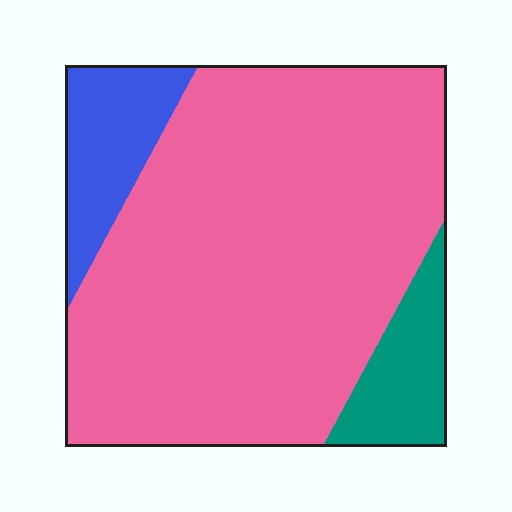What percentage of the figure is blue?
Blue takes up less than a quarter of the figure.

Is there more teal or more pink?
Pink.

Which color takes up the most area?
Pink, at roughly 80%.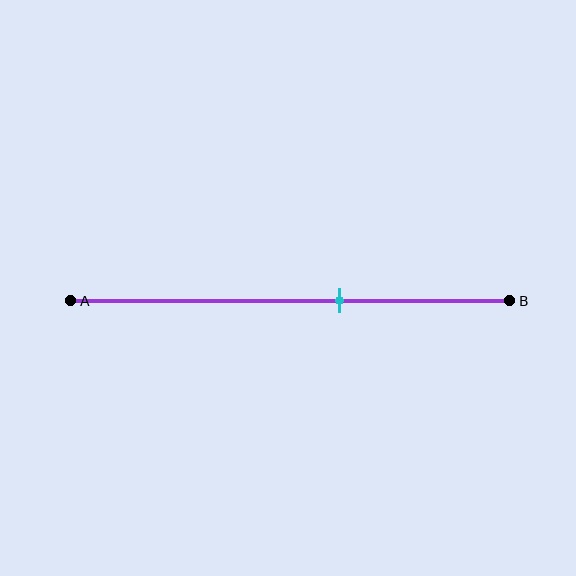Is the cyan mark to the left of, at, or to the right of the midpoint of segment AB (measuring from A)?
The cyan mark is to the right of the midpoint of segment AB.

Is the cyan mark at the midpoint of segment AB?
No, the mark is at about 60% from A, not at the 50% midpoint.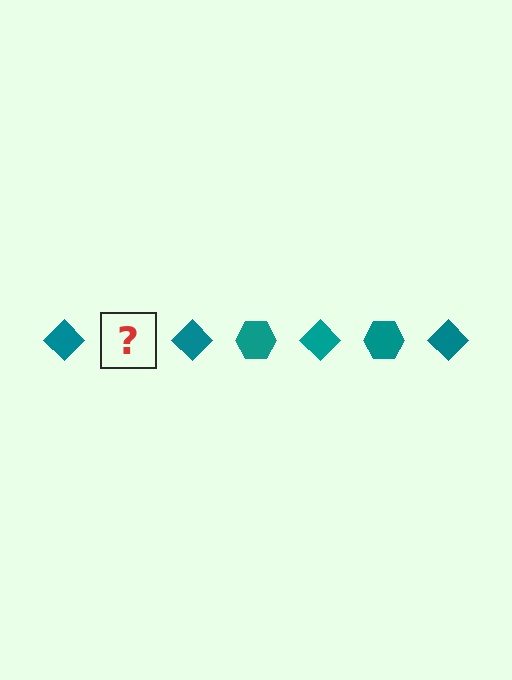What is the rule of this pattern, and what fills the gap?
The rule is that the pattern cycles through diamond, hexagon shapes in teal. The gap should be filled with a teal hexagon.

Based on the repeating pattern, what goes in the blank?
The blank should be a teal hexagon.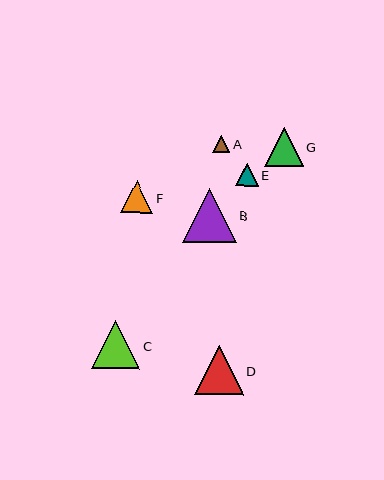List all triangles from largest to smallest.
From largest to smallest: B, D, C, G, F, E, A.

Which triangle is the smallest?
Triangle A is the smallest with a size of approximately 17 pixels.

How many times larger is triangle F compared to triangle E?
Triangle F is approximately 1.4 times the size of triangle E.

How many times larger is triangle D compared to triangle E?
Triangle D is approximately 2.1 times the size of triangle E.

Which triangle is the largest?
Triangle B is the largest with a size of approximately 54 pixels.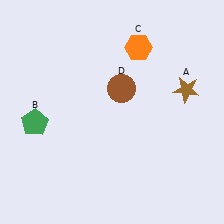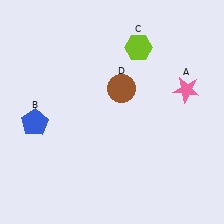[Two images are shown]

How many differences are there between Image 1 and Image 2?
There are 3 differences between the two images.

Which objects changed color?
A changed from brown to pink. B changed from green to blue. C changed from orange to lime.